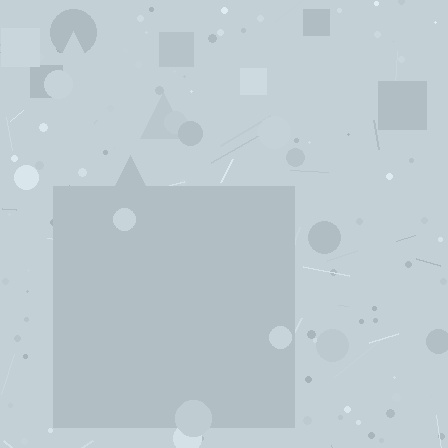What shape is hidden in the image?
A square is hidden in the image.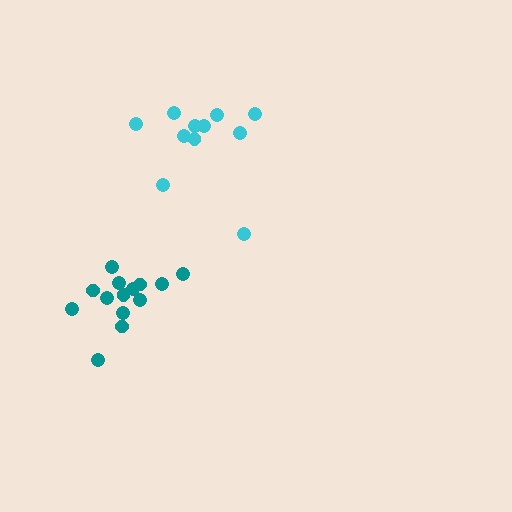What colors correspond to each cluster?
The clusters are colored: cyan, teal.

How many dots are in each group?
Group 1: 11 dots, Group 2: 14 dots (25 total).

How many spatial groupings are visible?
There are 2 spatial groupings.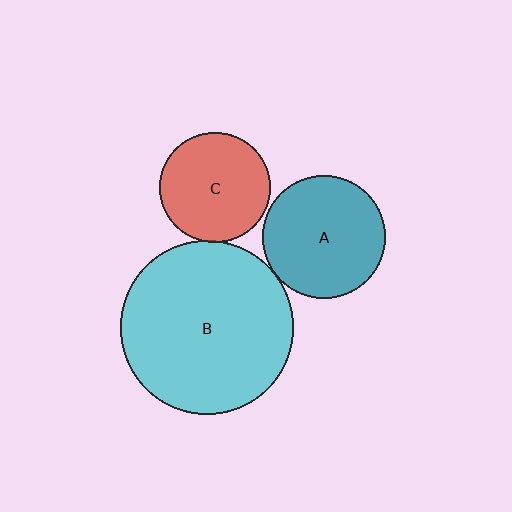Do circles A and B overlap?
Yes.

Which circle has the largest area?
Circle B (cyan).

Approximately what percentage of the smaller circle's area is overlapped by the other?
Approximately 5%.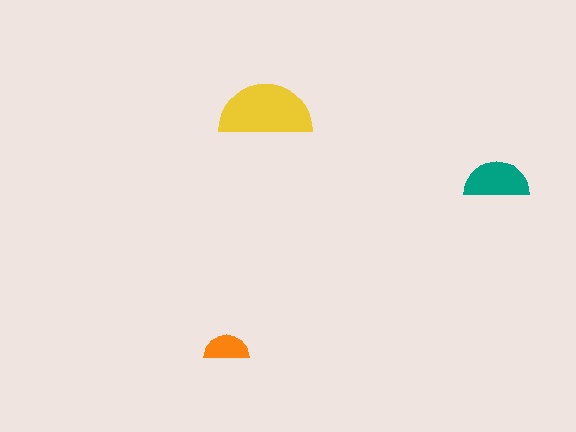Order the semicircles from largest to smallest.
the yellow one, the teal one, the orange one.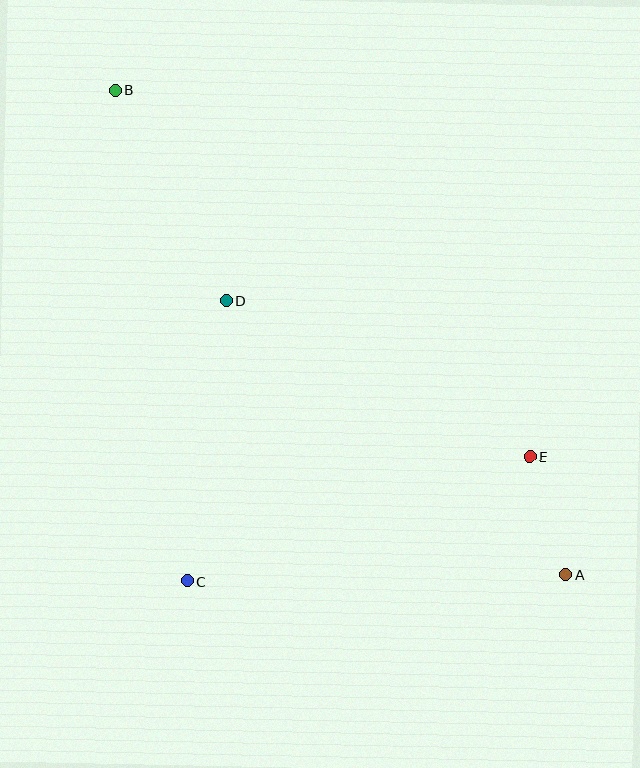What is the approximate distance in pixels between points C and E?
The distance between C and E is approximately 365 pixels.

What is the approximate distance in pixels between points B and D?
The distance between B and D is approximately 238 pixels.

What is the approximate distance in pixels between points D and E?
The distance between D and E is approximately 341 pixels.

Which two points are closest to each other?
Points A and E are closest to each other.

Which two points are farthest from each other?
Points A and B are farthest from each other.